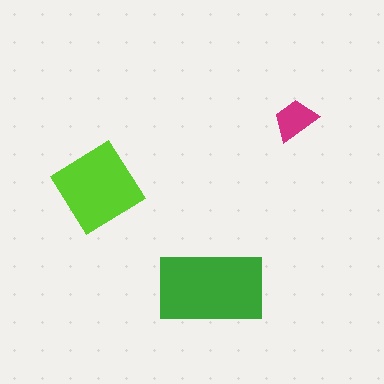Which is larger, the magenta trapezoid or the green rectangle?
The green rectangle.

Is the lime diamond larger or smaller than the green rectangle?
Smaller.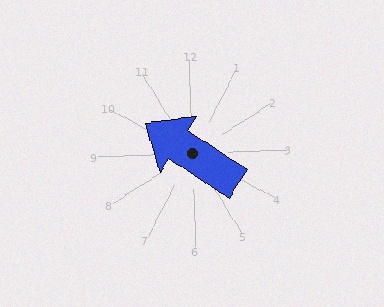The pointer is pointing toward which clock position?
Roughly 10 o'clock.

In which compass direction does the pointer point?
Northwest.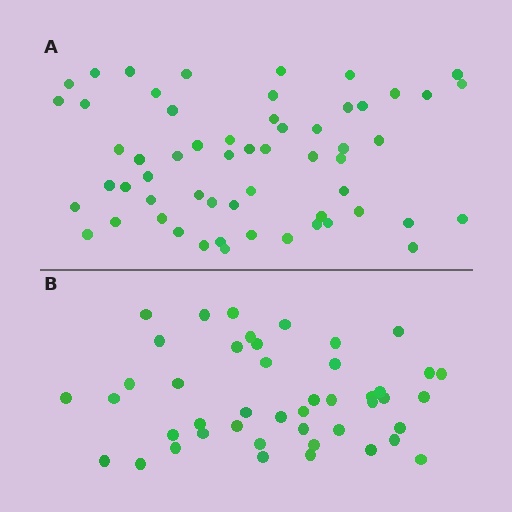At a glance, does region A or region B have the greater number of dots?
Region A (the top region) has more dots.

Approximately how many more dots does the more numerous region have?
Region A has approximately 15 more dots than region B.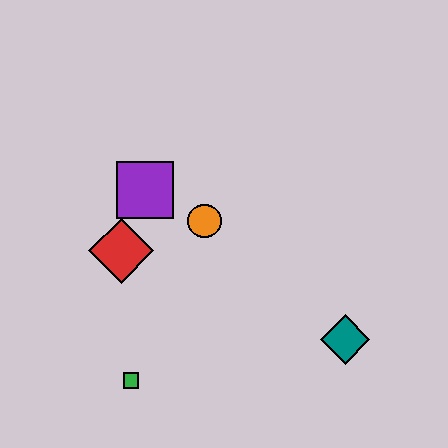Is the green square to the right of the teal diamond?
No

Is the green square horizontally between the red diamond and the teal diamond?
Yes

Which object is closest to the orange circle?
The purple square is closest to the orange circle.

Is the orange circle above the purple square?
No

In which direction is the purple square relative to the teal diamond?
The purple square is to the left of the teal diamond.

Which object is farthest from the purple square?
The teal diamond is farthest from the purple square.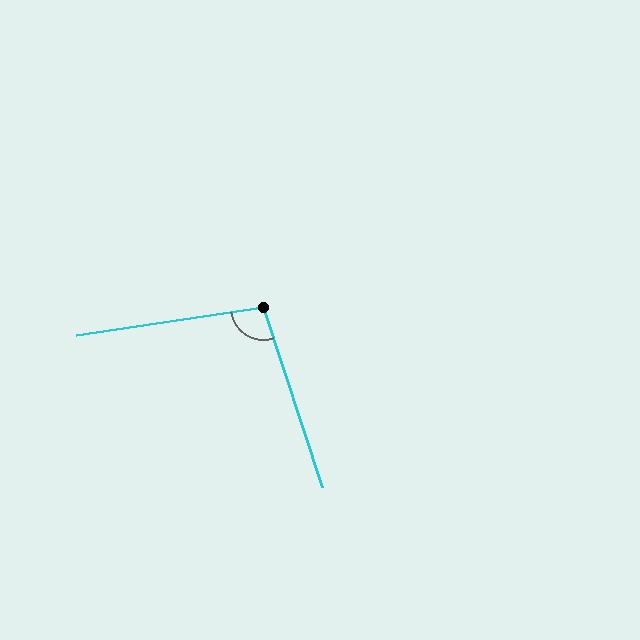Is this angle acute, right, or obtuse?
It is obtuse.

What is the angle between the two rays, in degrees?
Approximately 100 degrees.